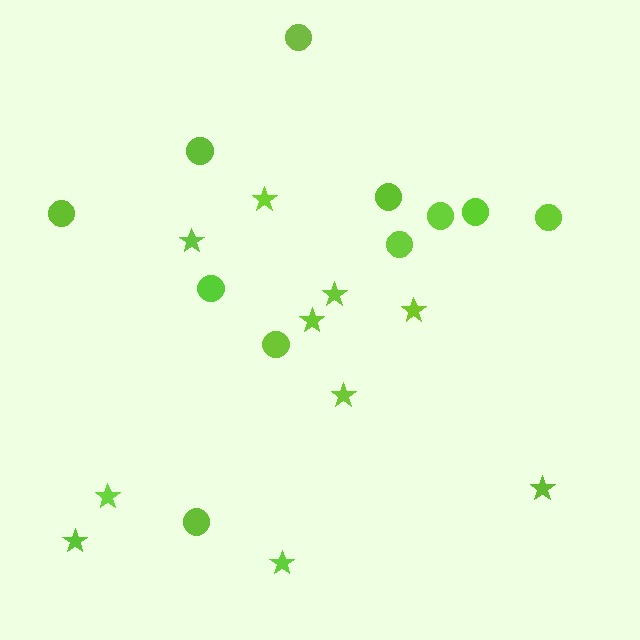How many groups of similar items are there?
There are 2 groups: one group of stars (10) and one group of circles (11).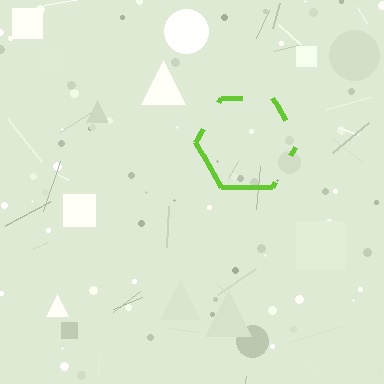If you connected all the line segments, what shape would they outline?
They would outline a hexagon.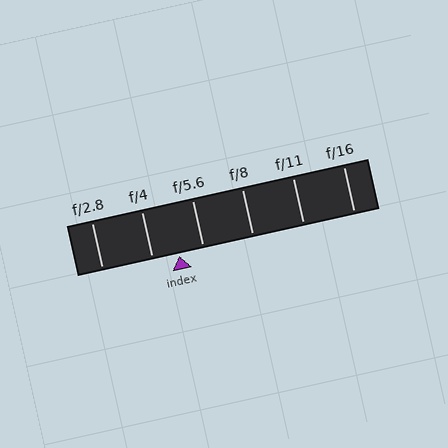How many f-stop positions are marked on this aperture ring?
There are 6 f-stop positions marked.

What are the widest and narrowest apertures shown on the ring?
The widest aperture shown is f/2.8 and the narrowest is f/16.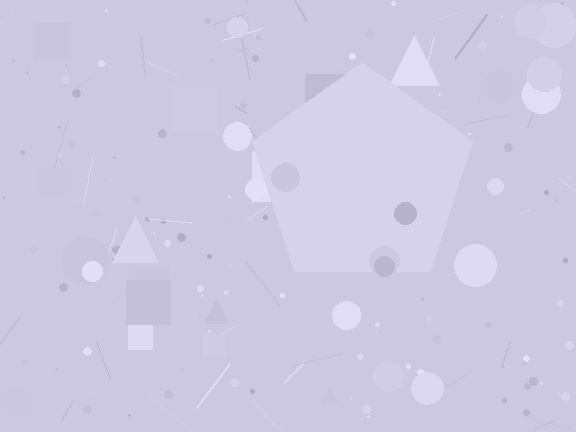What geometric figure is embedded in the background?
A pentagon is embedded in the background.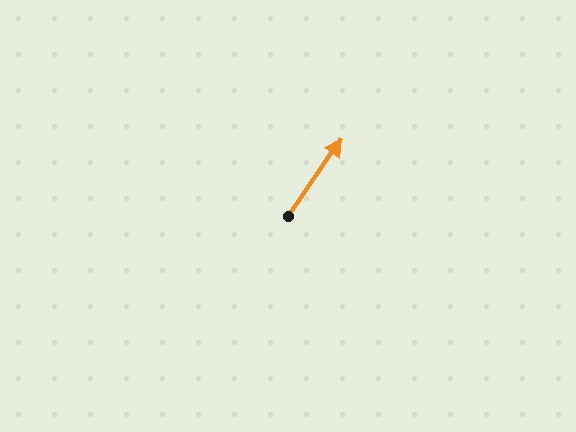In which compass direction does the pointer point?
Northeast.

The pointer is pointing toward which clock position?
Roughly 1 o'clock.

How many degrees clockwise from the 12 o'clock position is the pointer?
Approximately 35 degrees.